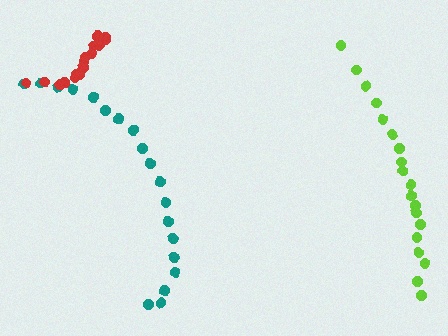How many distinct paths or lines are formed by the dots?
There are 3 distinct paths.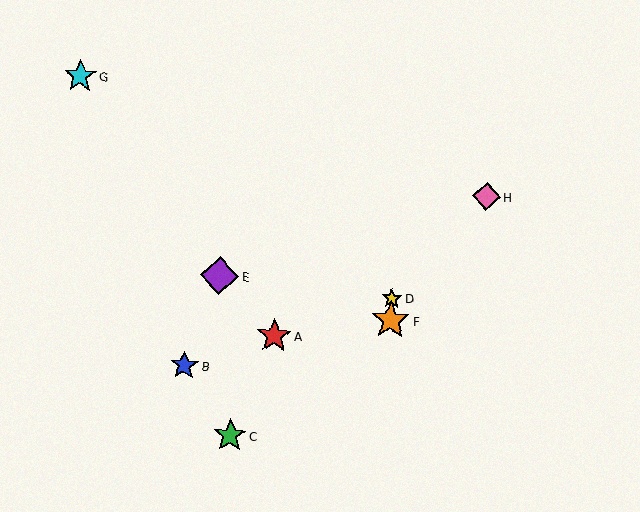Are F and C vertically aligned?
No, F is at x≈391 and C is at x≈230.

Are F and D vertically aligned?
Yes, both are at x≈391.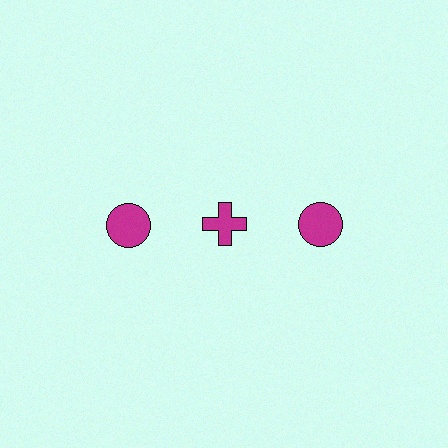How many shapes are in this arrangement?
There are 3 shapes arranged in a grid pattern.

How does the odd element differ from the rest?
It has a different shape: cross instead of circle.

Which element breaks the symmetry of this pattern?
The magenta cross in the top row, second from left column breaks the symmetry. All other shapes are magenta circles.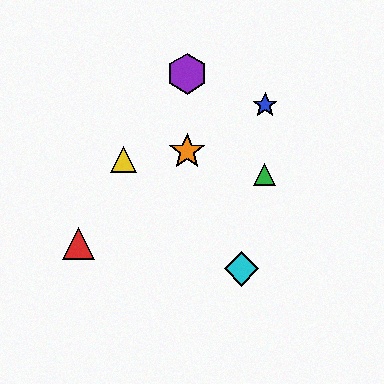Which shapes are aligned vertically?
The purple hexagon, the orange star are aligned vertically.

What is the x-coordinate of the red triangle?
The red triangle is at x≈78.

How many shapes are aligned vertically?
2 shapes (the purple hexagon, the orange star) are aligned vertically.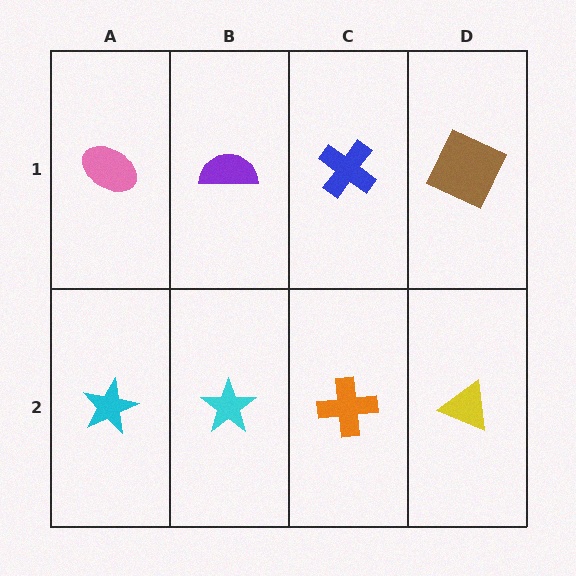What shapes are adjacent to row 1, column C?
An orange cross (row 2, column C), a purple semicircle (row 1, column B), a brown square (row 1, column D).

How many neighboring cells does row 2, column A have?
2.